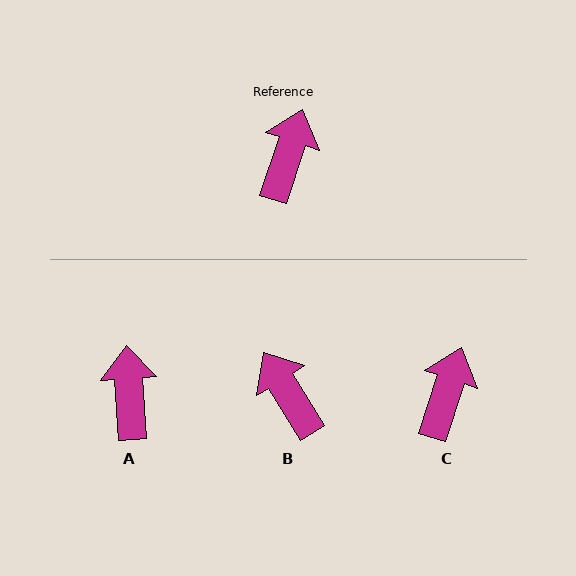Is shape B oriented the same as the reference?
No, it is off by about 50 degrees.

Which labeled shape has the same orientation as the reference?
C.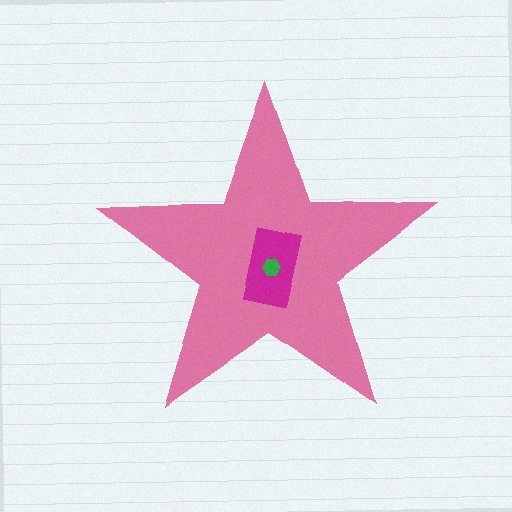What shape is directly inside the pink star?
The magenta rectangle.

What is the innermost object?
The green hexagon.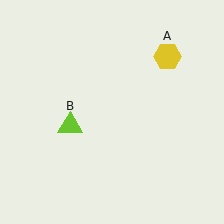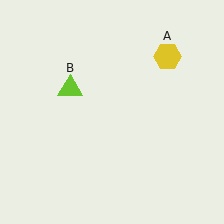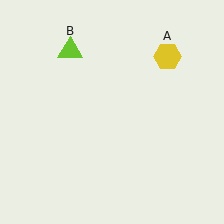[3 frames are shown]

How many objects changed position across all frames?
1 object changed position: lime triangle (object B).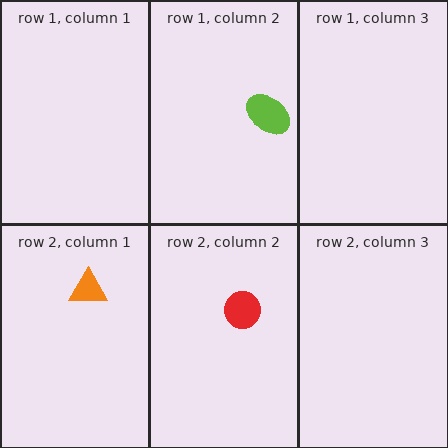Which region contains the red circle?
The row 2, column 2 region.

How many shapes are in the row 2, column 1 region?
1.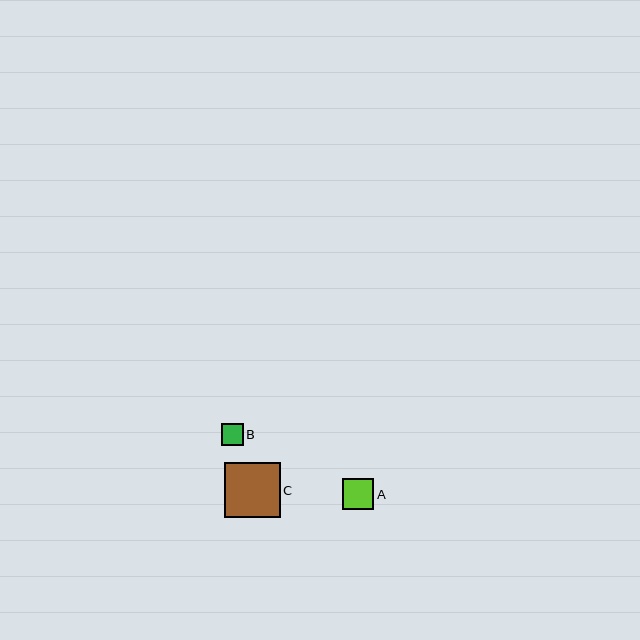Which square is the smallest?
Square B is the smallest with a size of approximately 22 pixels.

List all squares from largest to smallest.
From largest to smallest: C, A, B.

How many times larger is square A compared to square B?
Square A is approximately 1.4 times the size of square B.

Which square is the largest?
Square C is the largest with a size of approximately 56 pixels.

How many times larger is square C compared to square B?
Square C is approximately 2.6 times the size of square B.